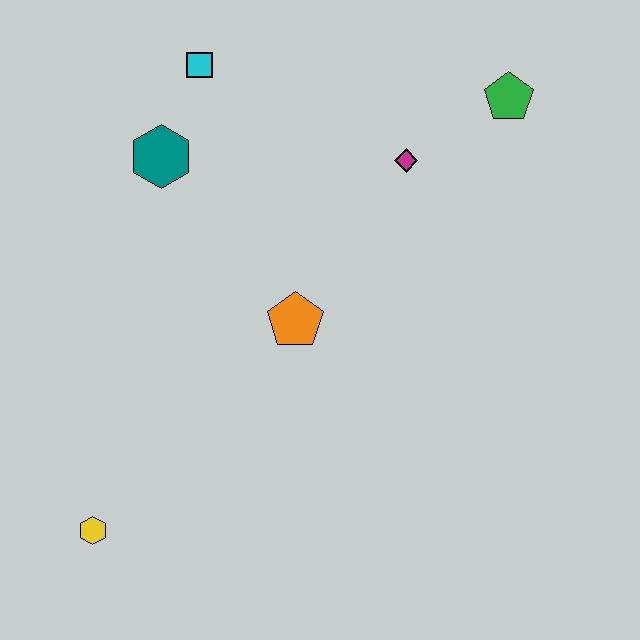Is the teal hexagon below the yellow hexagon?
No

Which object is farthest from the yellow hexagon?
The green pentagon is farthest from the yellow hexagon.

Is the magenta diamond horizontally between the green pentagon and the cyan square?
Yes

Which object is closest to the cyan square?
The teal hexagon is closest to the cyan square.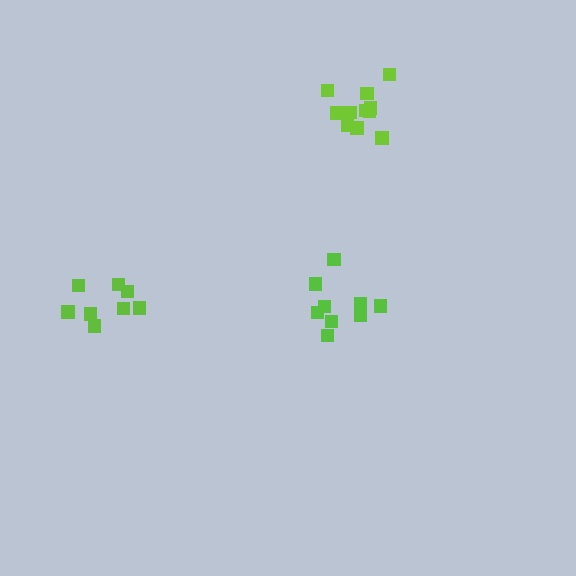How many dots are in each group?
Group 1: 9 dots, Group 2: 8 dots, Group 3: 11 dots (28 total).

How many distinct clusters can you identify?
There are 3 distinct clusters.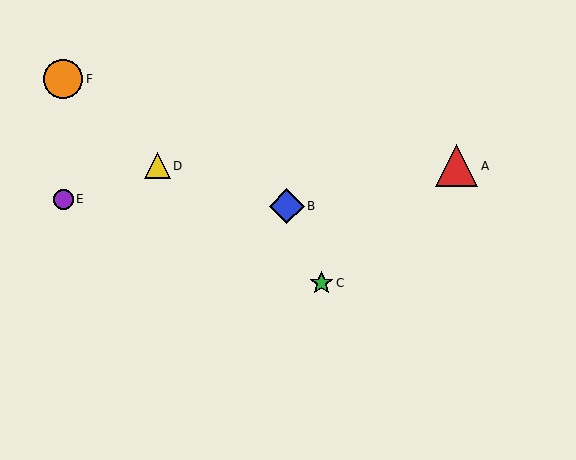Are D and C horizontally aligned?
No, D is at y≈166 and C is at y≈283.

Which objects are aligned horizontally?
Objects A, D are aligned horizontally.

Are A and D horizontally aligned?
Yes, both are at y≈166.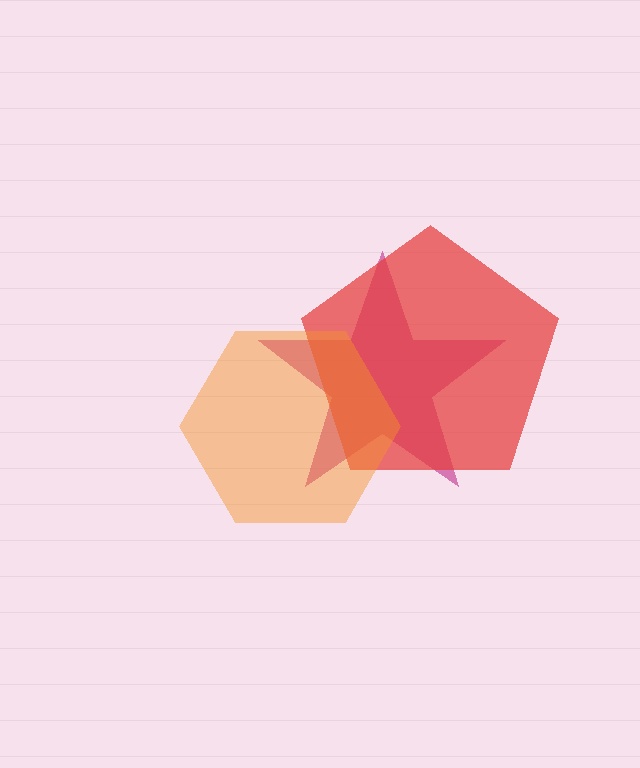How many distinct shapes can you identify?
There are 3 distinct shapes: a magenta star, a red pentagon, an orange hexagon.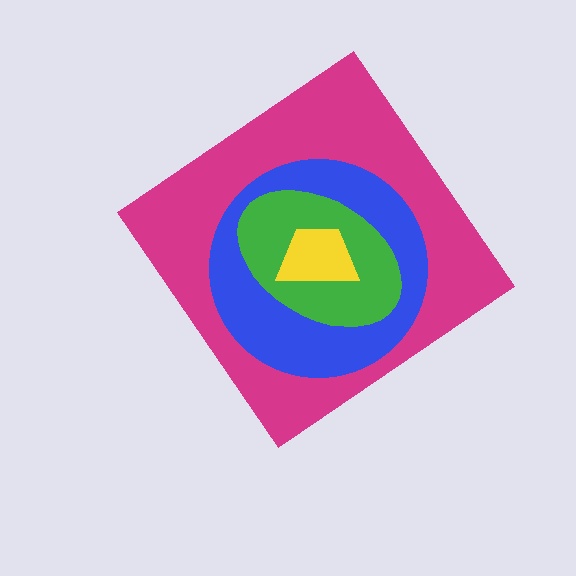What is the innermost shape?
The yellow trapezoid.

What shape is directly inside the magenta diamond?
The blue circle.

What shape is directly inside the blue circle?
The green ellipse.